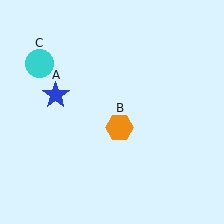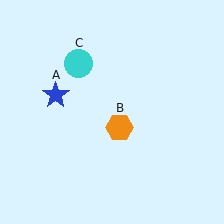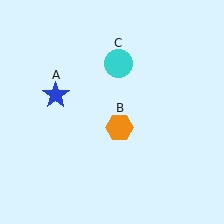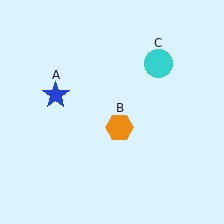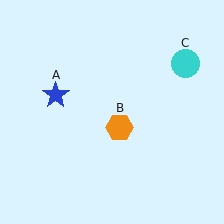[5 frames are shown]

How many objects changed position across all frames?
1 object changed position: cyan circle (object C).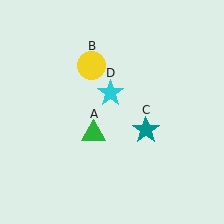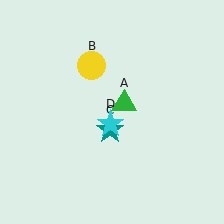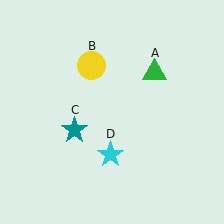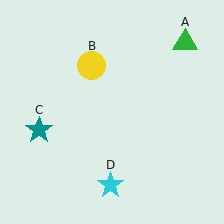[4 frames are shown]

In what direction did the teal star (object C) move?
The teal star (object C) moved left.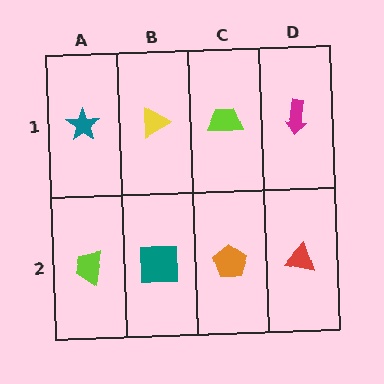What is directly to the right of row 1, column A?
A yellow triangle.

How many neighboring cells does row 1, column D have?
2.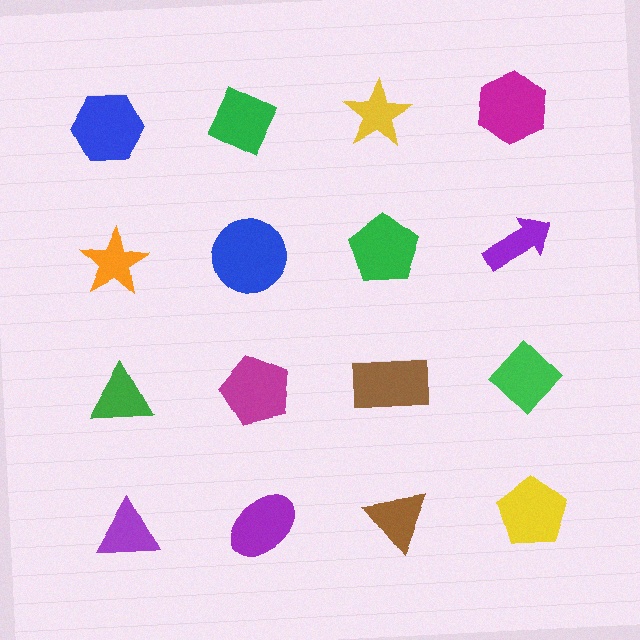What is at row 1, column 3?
A yellow star.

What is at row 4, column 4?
A yellow pentagon.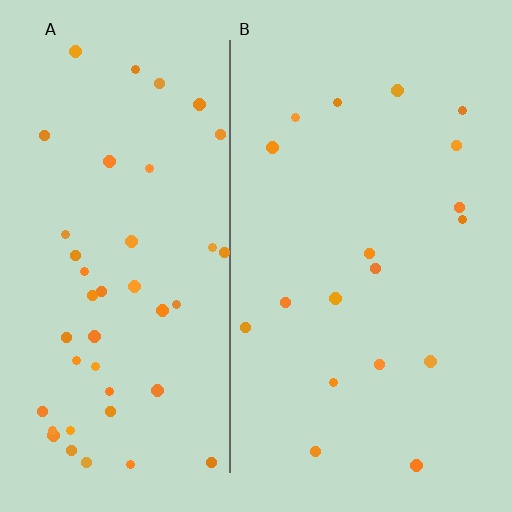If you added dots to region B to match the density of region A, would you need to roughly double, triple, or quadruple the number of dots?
Approximately double.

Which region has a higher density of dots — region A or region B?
A (the left).